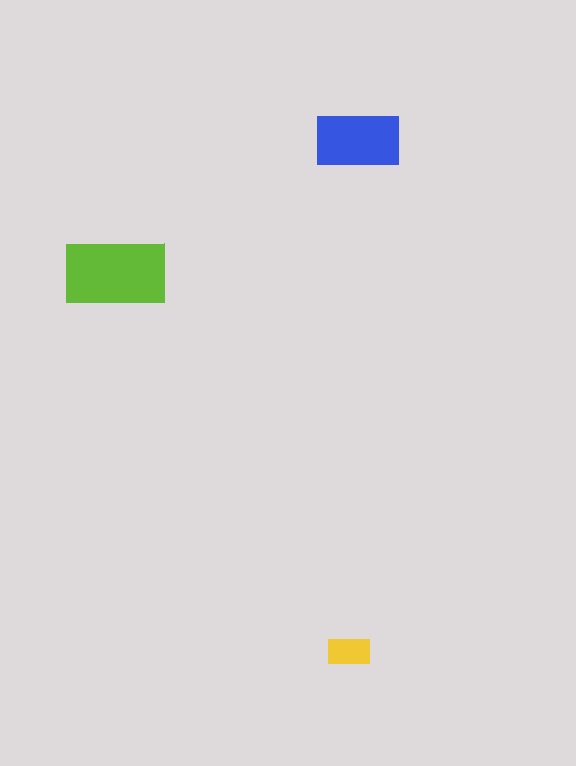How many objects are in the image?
There are 3 objects in the image.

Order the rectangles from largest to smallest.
the lime one, the blue one, the yellow one.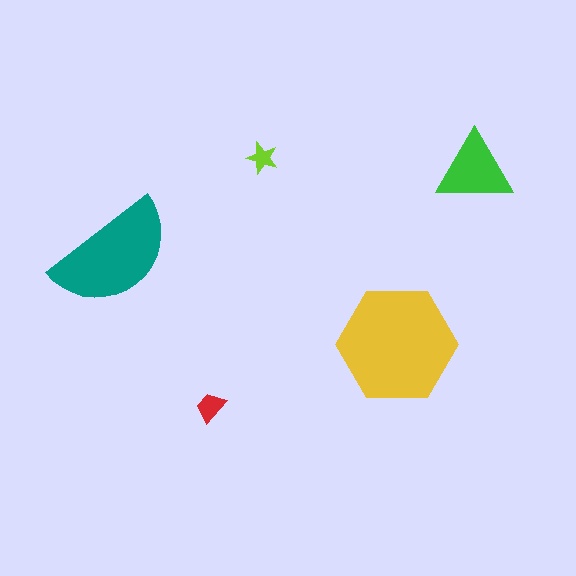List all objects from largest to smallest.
The yellow hexagon, the teal semicircle, the green triangle, the red trapezoid, the lime star.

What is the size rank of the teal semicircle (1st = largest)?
2nd.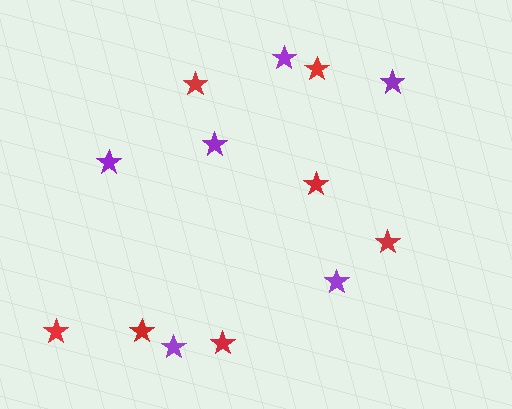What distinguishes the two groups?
There are 2 groups: one group of red stars (7) and one group of purple stars (6).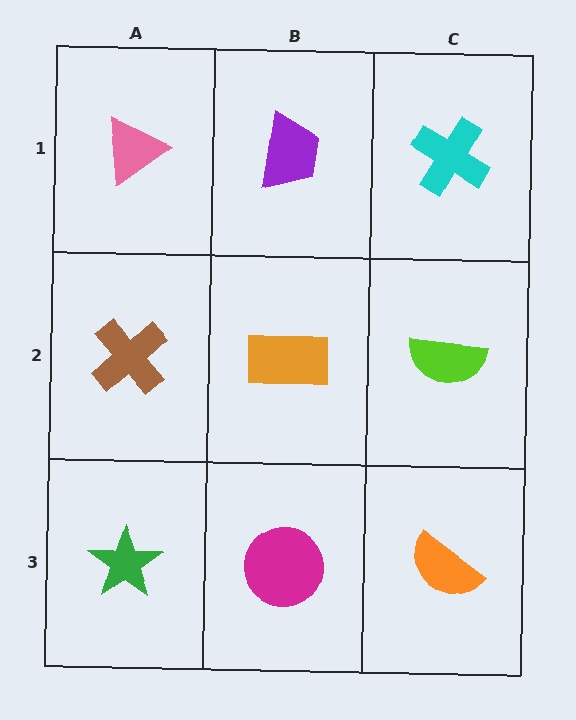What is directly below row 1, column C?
A lime semicircle.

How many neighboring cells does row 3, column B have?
3.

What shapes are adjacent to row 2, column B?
A purple trapezoid (row 1, column B), a magenta circle (row 3, column B), a brown cross (row 2, column A), a lime semicircle (row 2, column C).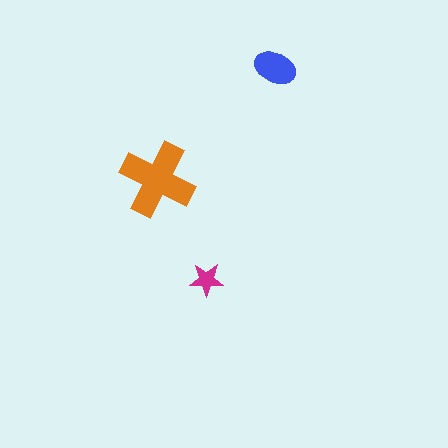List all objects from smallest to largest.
The magenta star, the blue ellipse, the orange cross.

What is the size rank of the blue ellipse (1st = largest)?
2nd.